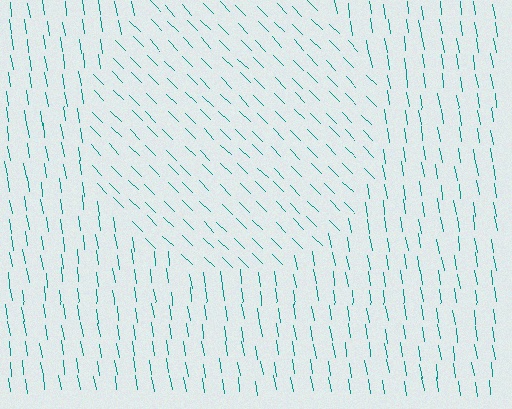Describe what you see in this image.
The image is filled with small teal line segments. A circle region in the image has lines oriented differently from the surrounding lines, creating a visible texture boundary.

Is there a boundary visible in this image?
Yes, there is a texture boundary formed by a change in line orientation.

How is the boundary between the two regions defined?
The boundary is defined purely by a change in line orientation (approximately 36 degrees difference). All lines are the same color and thickness.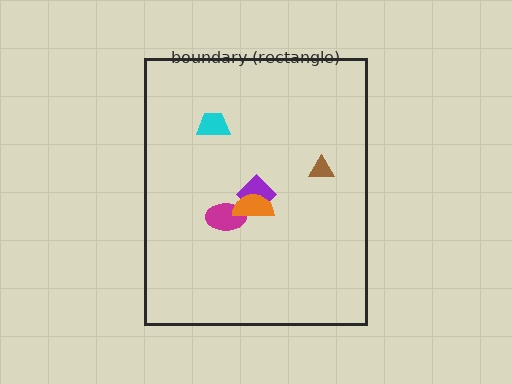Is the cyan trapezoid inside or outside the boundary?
Inside.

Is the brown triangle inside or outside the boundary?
Inside.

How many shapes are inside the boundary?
5 inside, 0 outside.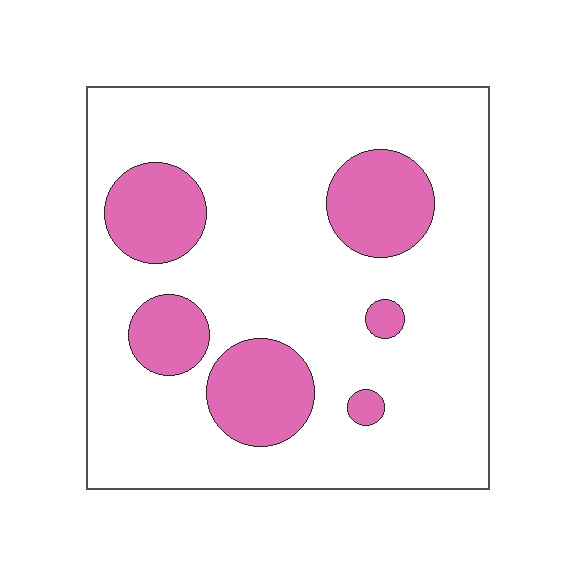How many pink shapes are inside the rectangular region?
6.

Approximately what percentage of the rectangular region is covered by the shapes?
Approximately 20%.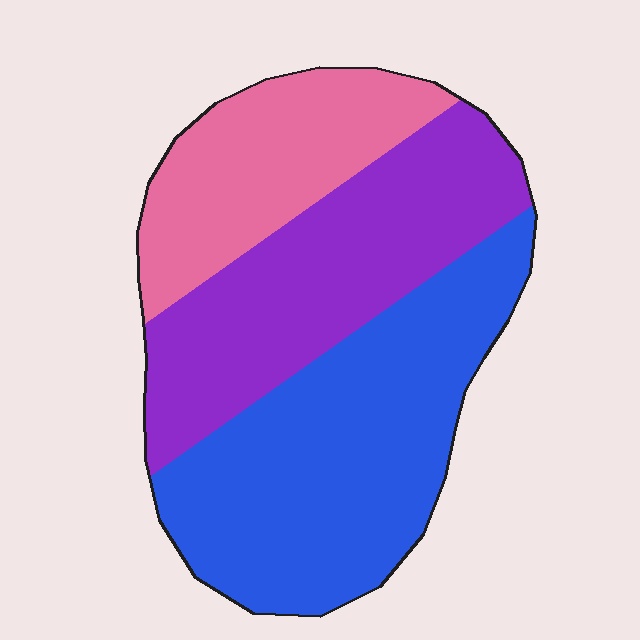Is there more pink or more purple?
Purple.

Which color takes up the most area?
Blue, at roughly 45%.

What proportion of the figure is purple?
Purple takes up about one third (1/3) of the figure.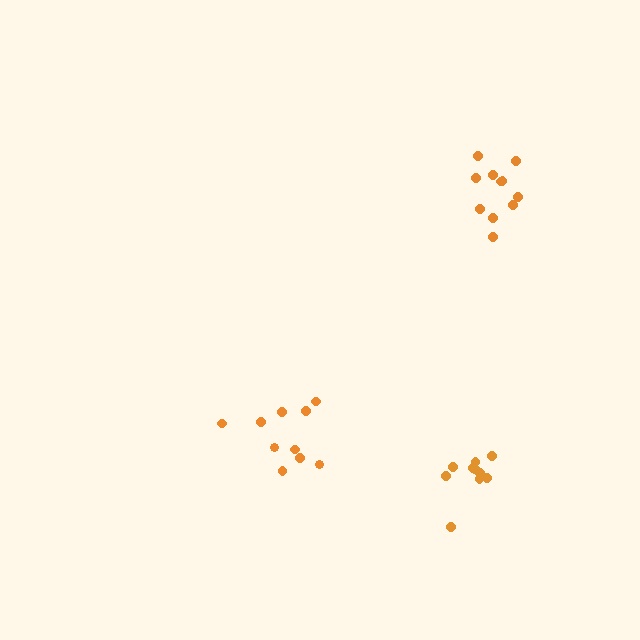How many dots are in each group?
Group 1: 10 dots, Group 2: 10 dots, Group 3: 11 dots (31 total).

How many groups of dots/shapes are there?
There are 3 groups.